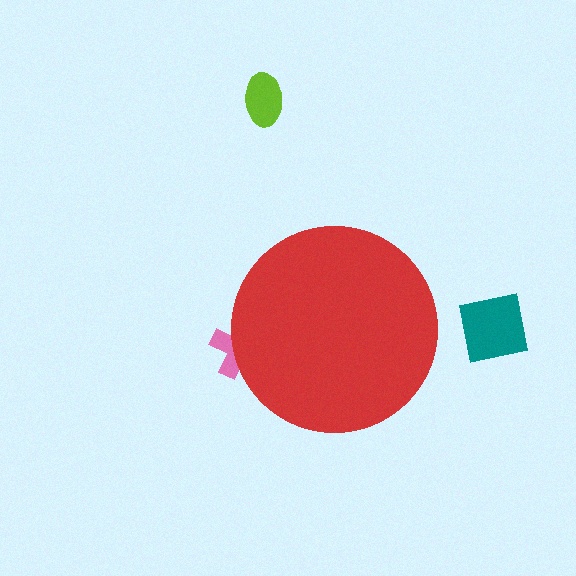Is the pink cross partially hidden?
Yes, the pink cross is partially hidden behind the red circle.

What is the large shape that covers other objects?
A red circle.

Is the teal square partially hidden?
No, the teal square is fully visible.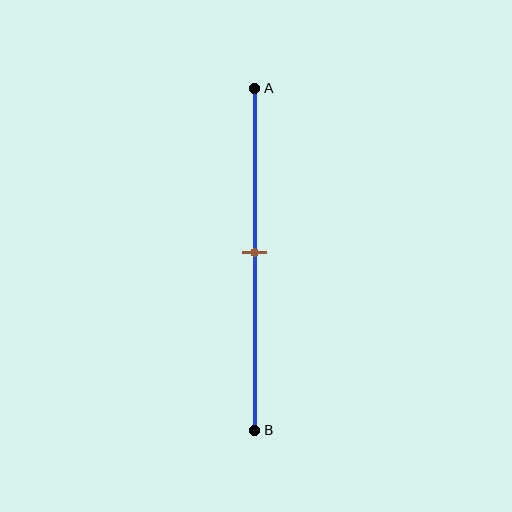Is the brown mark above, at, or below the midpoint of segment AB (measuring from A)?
The brown mark is approximately at the midpoint of segment AB.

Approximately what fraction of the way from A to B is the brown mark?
The brown mark is approximately 50% of the way from A to B.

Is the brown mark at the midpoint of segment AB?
Yes, the mark is approximately at the midpoint.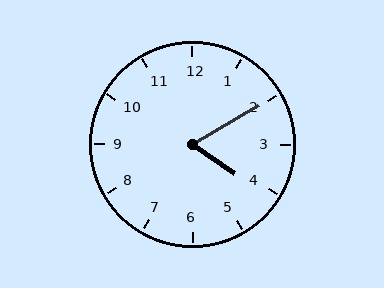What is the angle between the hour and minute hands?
Approximately 65 degrees.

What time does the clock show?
4:10.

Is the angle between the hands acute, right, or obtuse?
It is acute.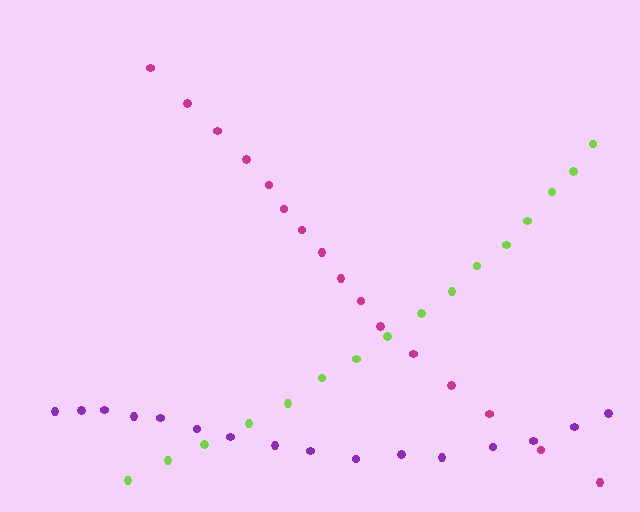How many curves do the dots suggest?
There are 3 distinct paths.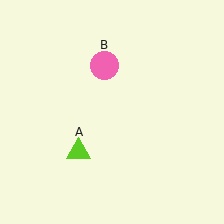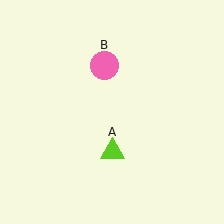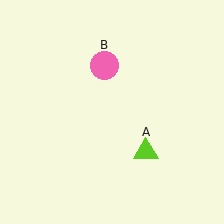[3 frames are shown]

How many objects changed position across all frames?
1 object changed position: lime triangle (object A).